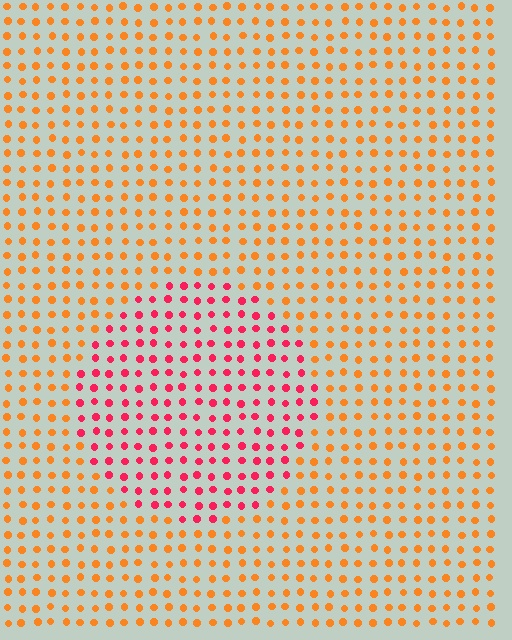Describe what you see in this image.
The image is filled with small orange elements in a uniform arrangement. A circle-shaped region is visible where the elements are tinted to a slightly different hue, forming a subtle color boundary.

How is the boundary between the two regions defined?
The boundary is defined purely by a slight shift in hue (about 44 degrees). Spacing, size, and orientation are identical on both sides.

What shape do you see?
I see a circle.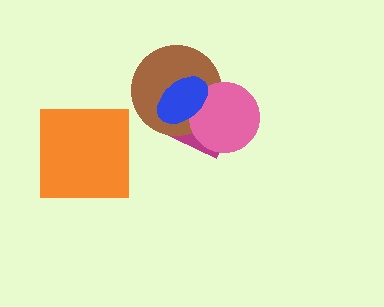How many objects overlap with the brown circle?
3 objects overlap with the brown circle.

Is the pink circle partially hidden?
Yes, it is partially covered by another shape.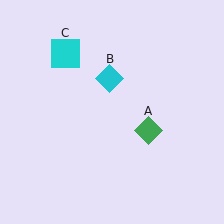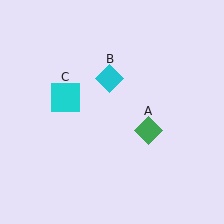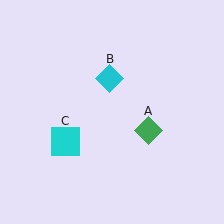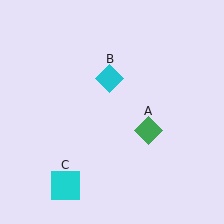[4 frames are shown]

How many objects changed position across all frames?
1 object changed position: cyan square (object C).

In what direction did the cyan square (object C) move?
The cyan square (object C) moved down.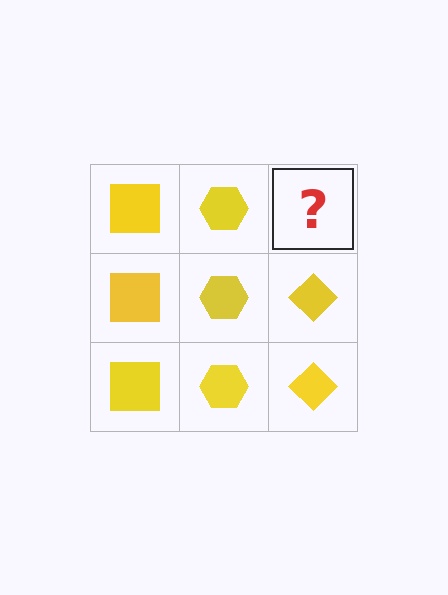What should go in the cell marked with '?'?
The missing cell should contain a yellow diamond.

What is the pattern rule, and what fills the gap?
The rule is that each column has a consistent shape. The gap should be filled with a yellow diamond.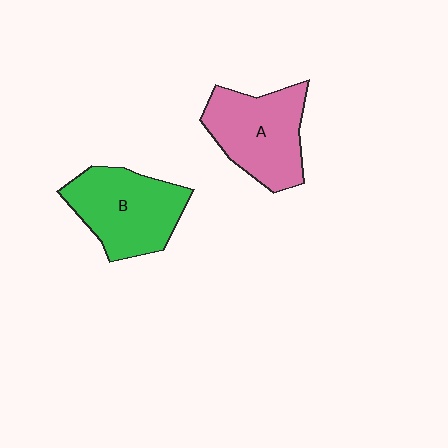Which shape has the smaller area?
Shape A (pink).